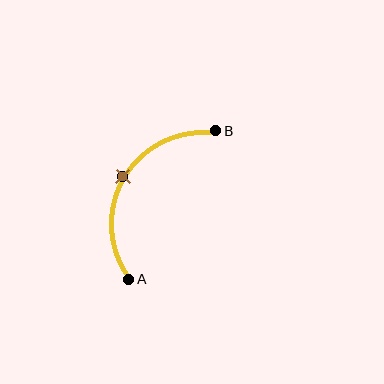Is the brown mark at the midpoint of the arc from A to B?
Yes. The brown mark lies on the arc at equal arc-length from both A and B — it is the arc midpoint.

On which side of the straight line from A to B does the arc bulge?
The arc bulges to the left of the straight line connecting A and B.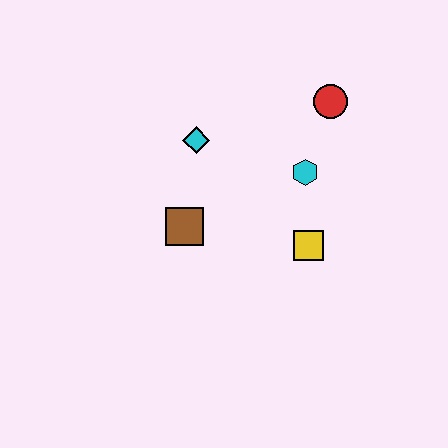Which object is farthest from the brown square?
The red circle is farthest from the brown square.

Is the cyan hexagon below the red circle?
Yes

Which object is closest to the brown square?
The cyan diamond is closest to the brown square.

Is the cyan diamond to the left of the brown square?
No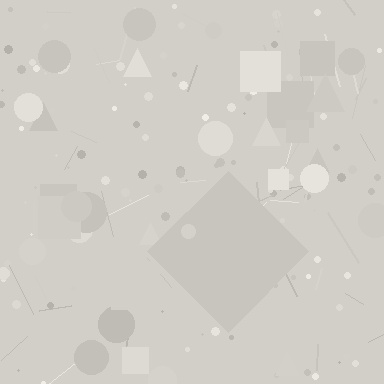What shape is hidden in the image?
A diamond is hidden in the image.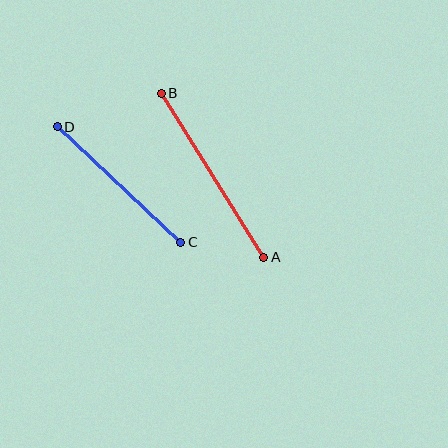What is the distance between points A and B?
The distance is approximately 193 pixels.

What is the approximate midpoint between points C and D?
The midpoint is at approximately (119, 184) pixels.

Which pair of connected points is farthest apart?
Points A and B are farthest apart.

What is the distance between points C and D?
The distance is approximately 169 pixels.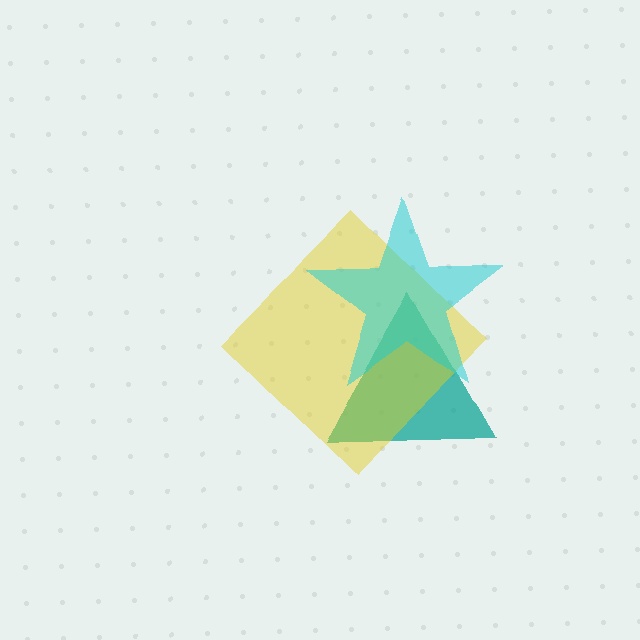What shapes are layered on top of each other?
The layered shapes are: a teal triangle, a yellow diamond, a cyan star.